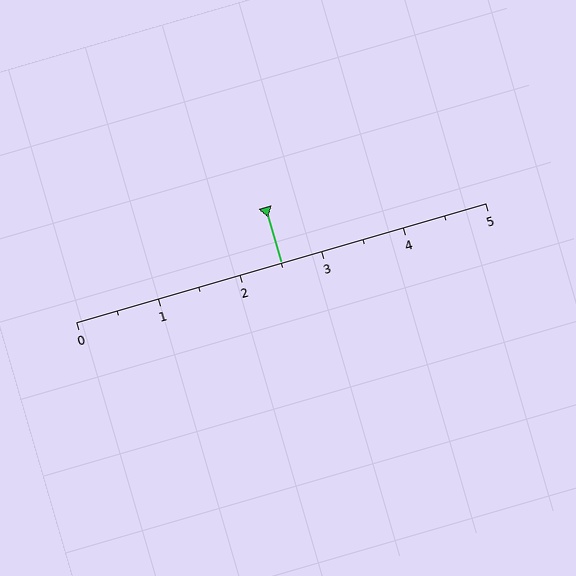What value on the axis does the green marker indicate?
The marker indicates approximately 2.5.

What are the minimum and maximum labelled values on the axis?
The axis runs from 0 to 5.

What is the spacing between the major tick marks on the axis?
The major ticks are spaced 1 apart.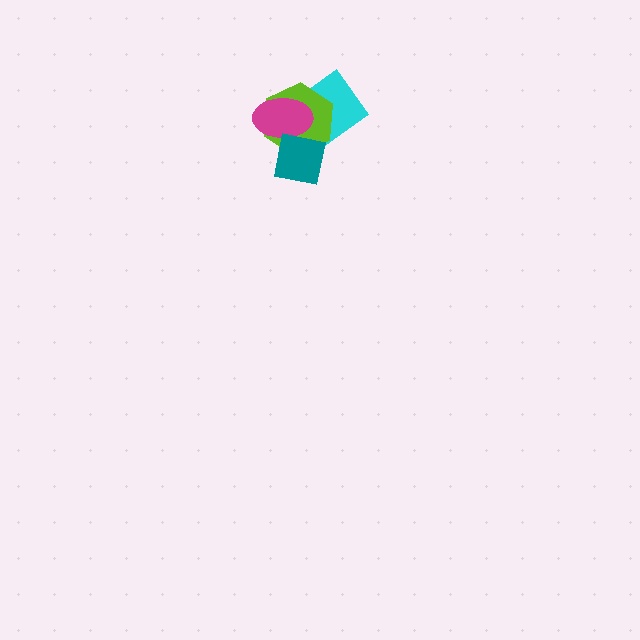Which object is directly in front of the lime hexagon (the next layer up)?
The magenta ellipse is directly in front of the lime hexagon.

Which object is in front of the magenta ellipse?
The teal square is in front of the magenta ellipse.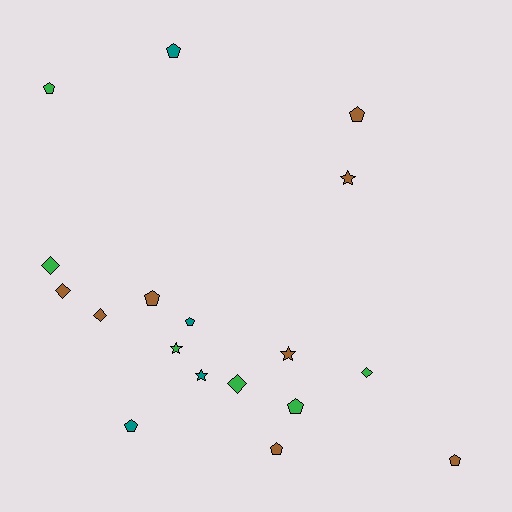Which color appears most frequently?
Brown, with 8 objects.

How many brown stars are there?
There are 2 brown stars.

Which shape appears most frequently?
Pentagon, with 9 objects.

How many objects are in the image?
There are 18 objects.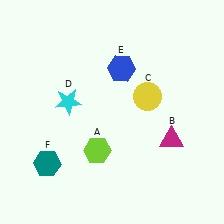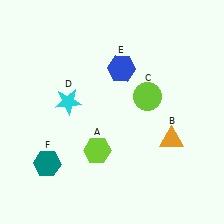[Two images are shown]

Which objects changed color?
B changed from magenta to orange. C changed from yellow to lime.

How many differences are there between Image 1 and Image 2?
There are 2 differences between the two images.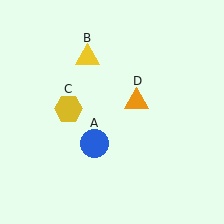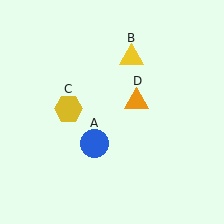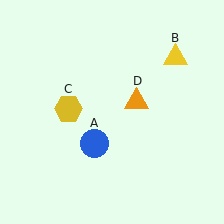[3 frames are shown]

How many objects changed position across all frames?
1 object changed position: yellow triangle (object B).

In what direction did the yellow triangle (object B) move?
The yellow triangle (object B) moved right.